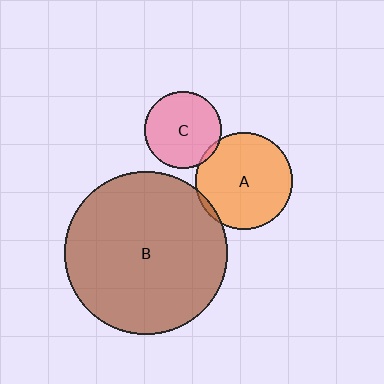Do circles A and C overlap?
Yes.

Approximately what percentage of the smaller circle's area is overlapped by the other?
Approximately 5%.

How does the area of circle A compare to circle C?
Approximately 1.6 times.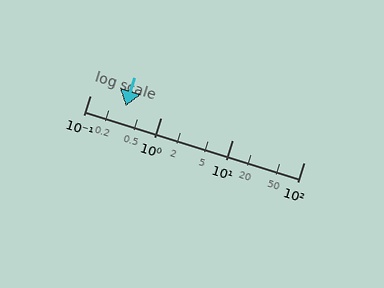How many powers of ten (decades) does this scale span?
The scale spans 3 decades, from 0.1 to 100.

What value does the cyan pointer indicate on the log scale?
The pointer indicates approximately 0.32.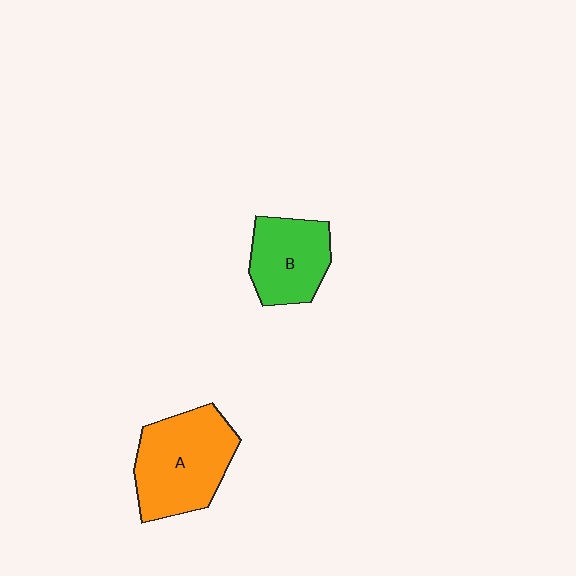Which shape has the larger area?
Shape A (orange).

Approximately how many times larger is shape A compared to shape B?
Approximately 1.4 times.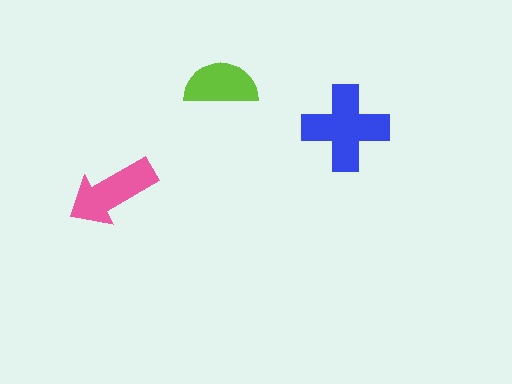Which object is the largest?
The blue cross.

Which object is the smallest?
The lime semicircle.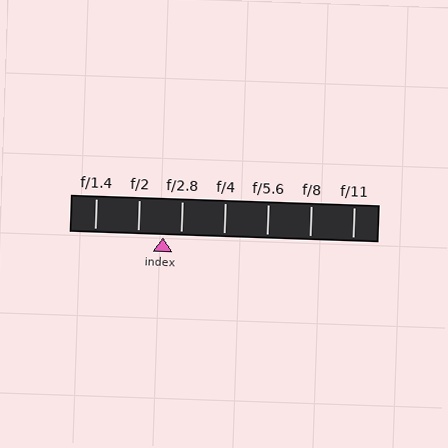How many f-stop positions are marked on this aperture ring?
There are 7 f-stop positions marked.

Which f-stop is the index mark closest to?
The index mark is closest to f/2.8.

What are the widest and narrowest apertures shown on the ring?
The widest aperture shown is f/1.4 and the narrowest is f/11.